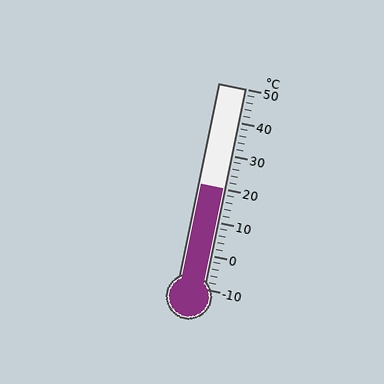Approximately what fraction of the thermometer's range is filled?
The thermometer is filled to approximately 50% of its range.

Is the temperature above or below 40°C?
The temperature is below 40°C.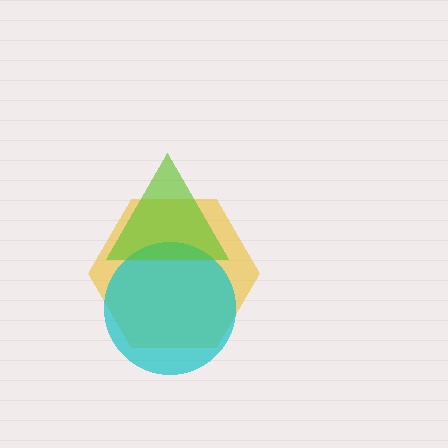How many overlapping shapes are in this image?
There are 3 overlapping shapes in the image.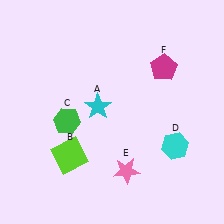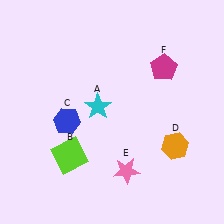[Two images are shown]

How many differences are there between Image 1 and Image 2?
There are 2 differences between the two images.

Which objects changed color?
C changed from green to blue. D changed from cyan to orange.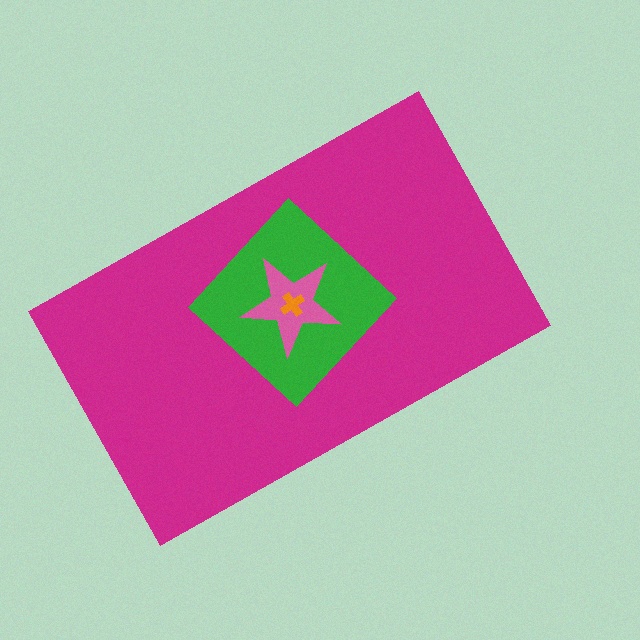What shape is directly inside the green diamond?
The pink star.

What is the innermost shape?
The orange cross.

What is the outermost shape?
The magenta rectangle.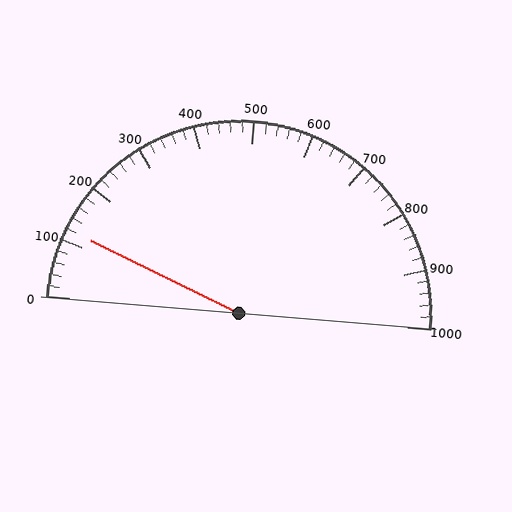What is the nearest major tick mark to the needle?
The nearest major tick mark is 100.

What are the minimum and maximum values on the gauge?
The gauge ranges from 0 to 1000.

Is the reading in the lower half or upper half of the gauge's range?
The reading is in the lower half of the range (0 to 1000).